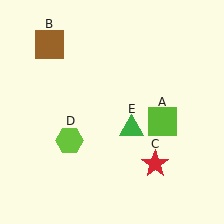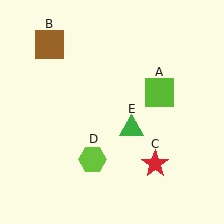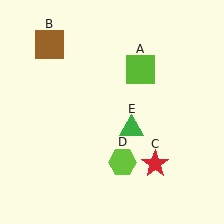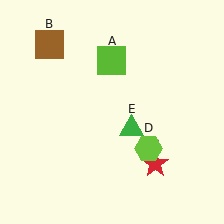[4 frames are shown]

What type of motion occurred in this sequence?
The lime square (object A), lime hexagon (object D) rotated counterclockwise around the center of the scene.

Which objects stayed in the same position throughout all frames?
Brown square (object B) and red star (object C) and green triangle (object E) remained stationary.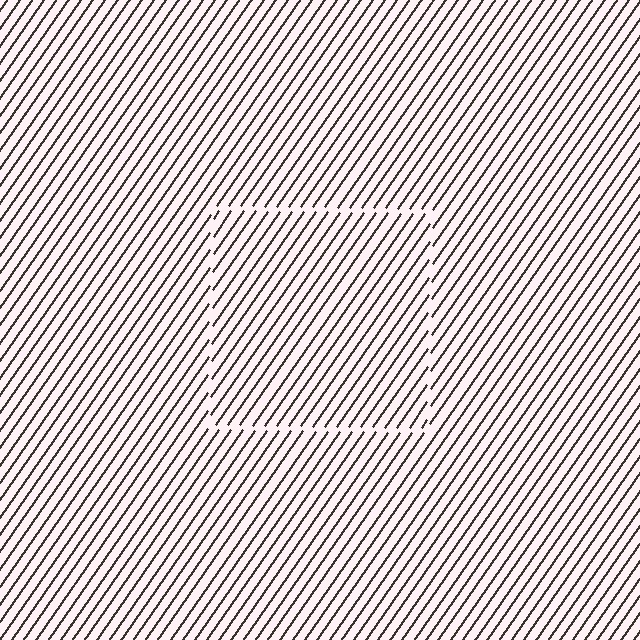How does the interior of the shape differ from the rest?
The interior of the shape contains the same grating, shifted by half a period — the contour is defined by the phase discontinuity where line-ends from the inner and outer gratings abut.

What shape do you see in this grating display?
An illusory square. The interior of the shape contains the same grating, shifted by half a period — the contour is defined by the phase discontinuity where line-ends from the inner and outer gratings abut.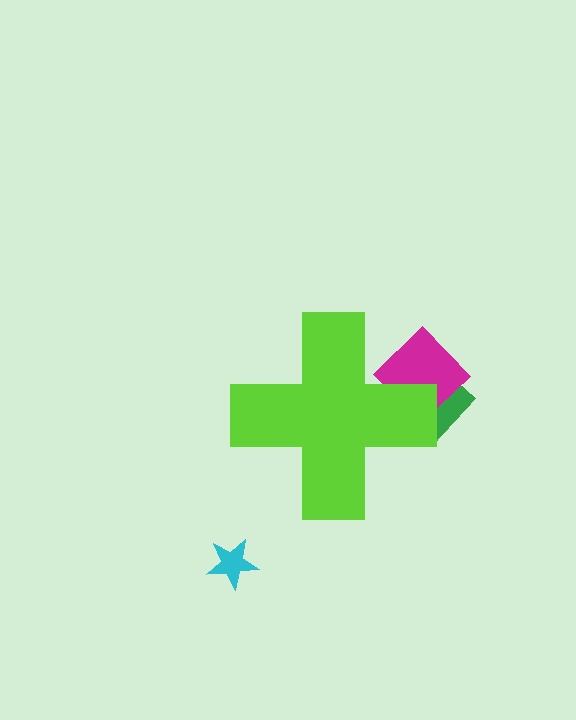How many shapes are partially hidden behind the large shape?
3 shapes are partially hidden.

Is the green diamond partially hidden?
Yes, the green diamond is partially hidden behind the lime cross.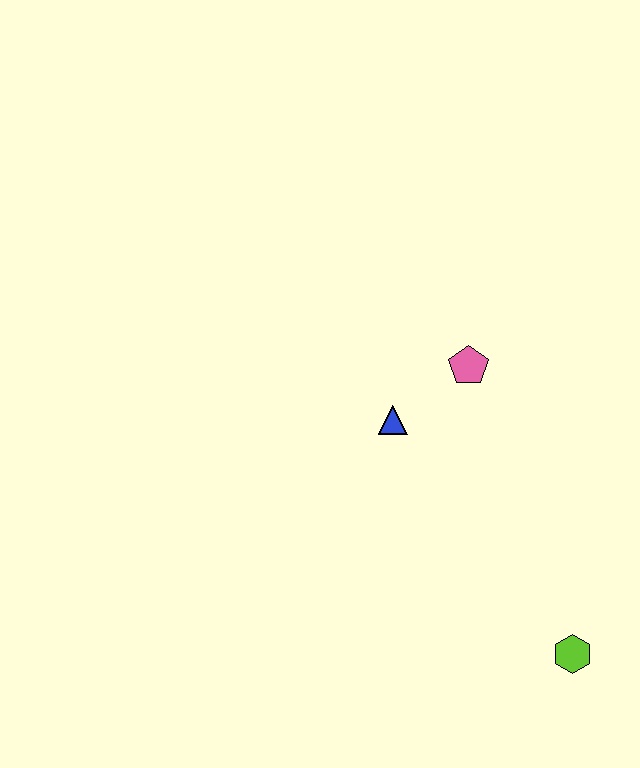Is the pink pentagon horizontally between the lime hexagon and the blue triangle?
Yes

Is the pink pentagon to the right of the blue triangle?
Yes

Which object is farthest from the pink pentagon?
The lime hexagon is farthest from the pink pentagon.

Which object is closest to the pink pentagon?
The blue triangle is closest to the pink pentagon.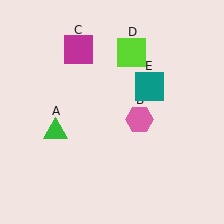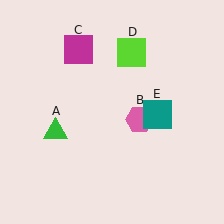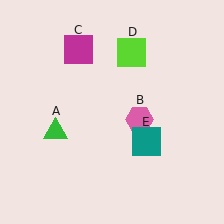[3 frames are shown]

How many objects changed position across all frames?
1 object changed position: teal square (object E).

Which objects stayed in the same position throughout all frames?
Green triangle (object A) and pink hexagon (object B) and magenta square (object C) and lime square (object D) remained stationary.